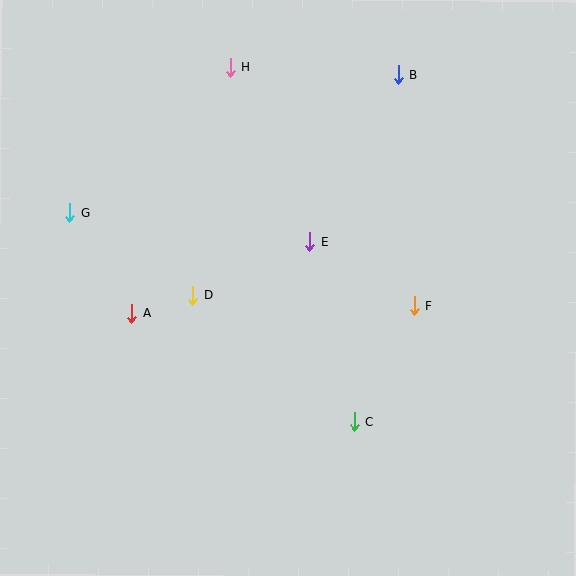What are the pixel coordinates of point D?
Point D is at (193, 296).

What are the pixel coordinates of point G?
Point G is at (69, 213).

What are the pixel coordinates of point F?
Point F is at (414, 306).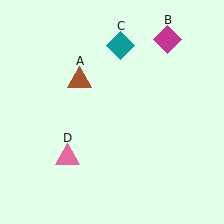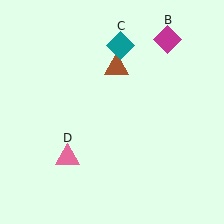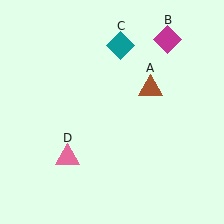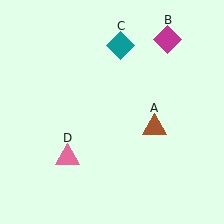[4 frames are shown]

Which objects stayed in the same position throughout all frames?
Magenta diamond (object B) and teal diamond (object C) and pink triangle (object D) remained stationary.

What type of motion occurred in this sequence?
The brown triangle (object A) rotated clockwise around the center of the scene.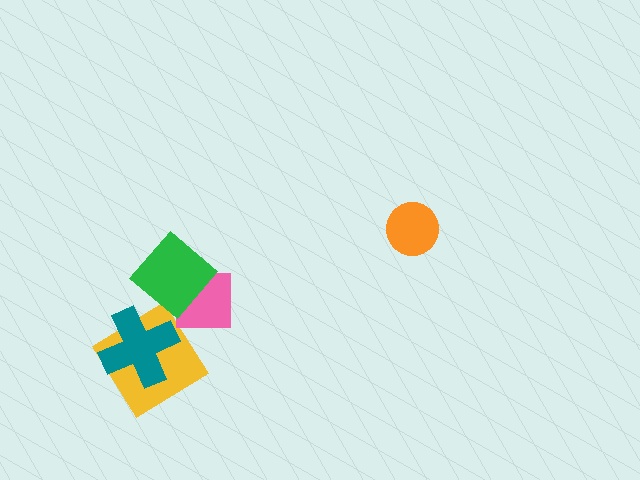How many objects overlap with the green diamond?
1 object overlaps with the green diamond.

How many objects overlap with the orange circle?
0 objects overlap with the orange circle.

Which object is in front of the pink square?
The green diamond is in front of the pink square.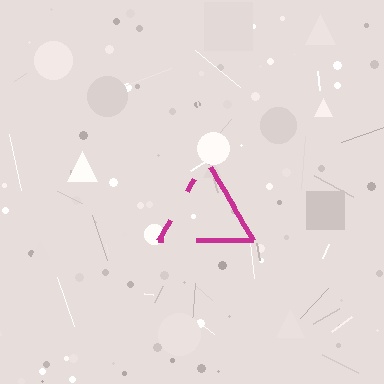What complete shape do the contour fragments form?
The contour fragments form a triangle.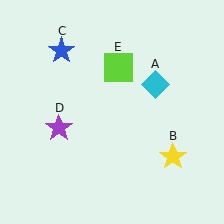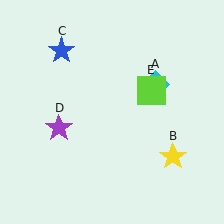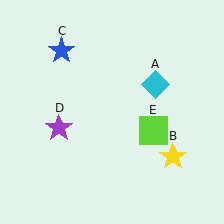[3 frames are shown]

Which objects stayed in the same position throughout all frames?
Cyan diamond (object A) and yellow star (object B) and blue star (object C) and purple star (object D) remained stationary.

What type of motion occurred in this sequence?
The lime square (object E) rotated clockwise around the center of the scene.